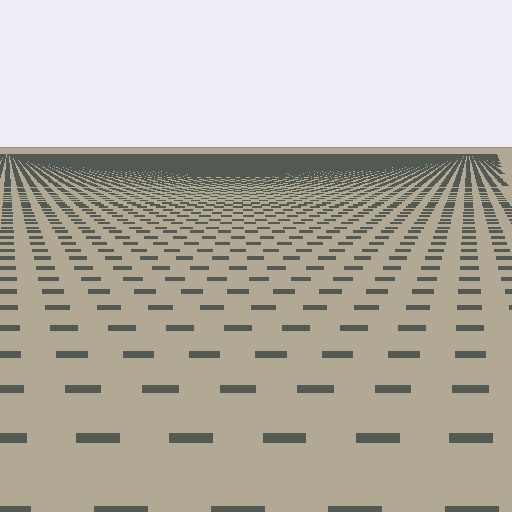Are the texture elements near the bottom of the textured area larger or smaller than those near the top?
Larger. Near the bottom, elements are closer to the viewer and appear at a bigger on-screen size.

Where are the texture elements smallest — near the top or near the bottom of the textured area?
Near the top.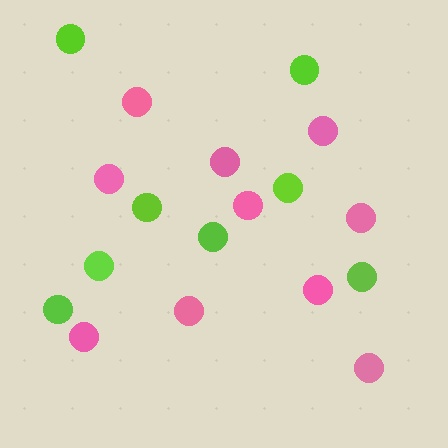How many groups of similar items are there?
There are 2 groups: one group of lime circles (8) and one group of pink circles (10).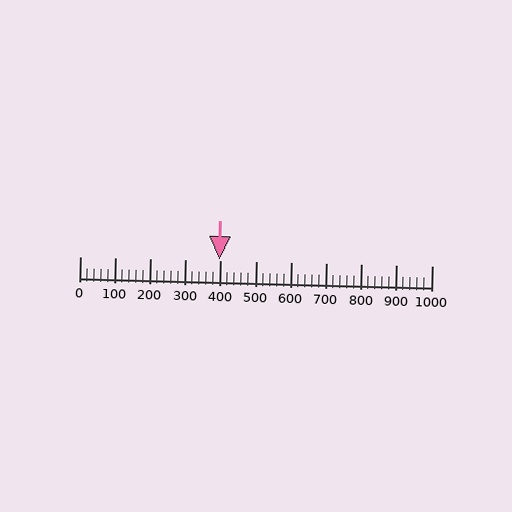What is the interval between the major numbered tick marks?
The major tick marks are spaced 100 units apart.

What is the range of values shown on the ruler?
The ruler shows values from 0 to 1000.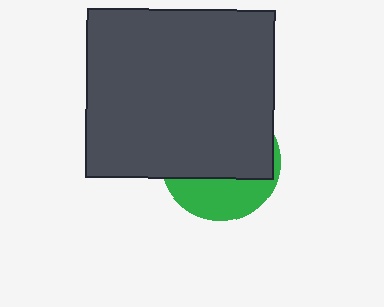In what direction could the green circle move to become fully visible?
The green circle could move down. That would shift it out from behind the dark gray rectangle entirely.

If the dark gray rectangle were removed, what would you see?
You would see the complete green circle.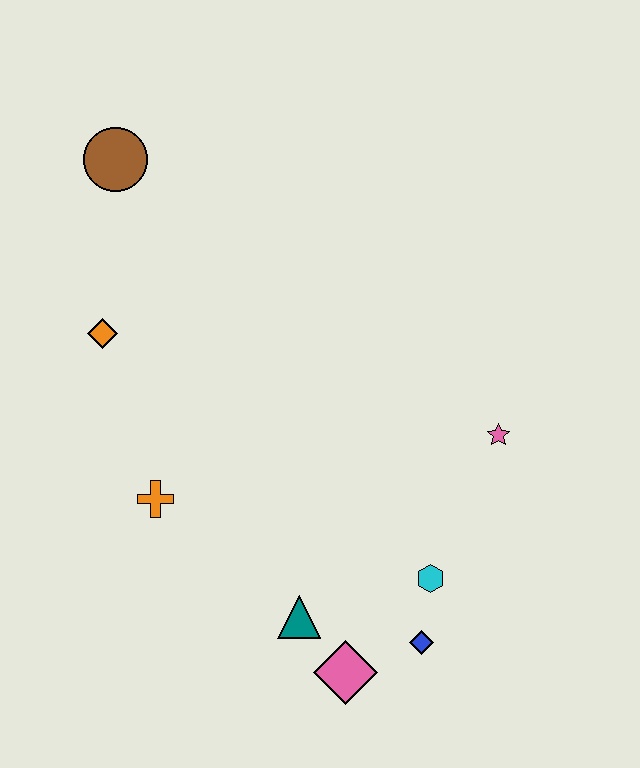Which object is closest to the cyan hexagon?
The blue diamond is closest to the cyan hexagon.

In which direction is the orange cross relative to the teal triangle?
The orange cross is to the left of the teal triangle.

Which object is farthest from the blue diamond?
The brown circle is farthest from the blue diamond.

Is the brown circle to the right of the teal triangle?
No